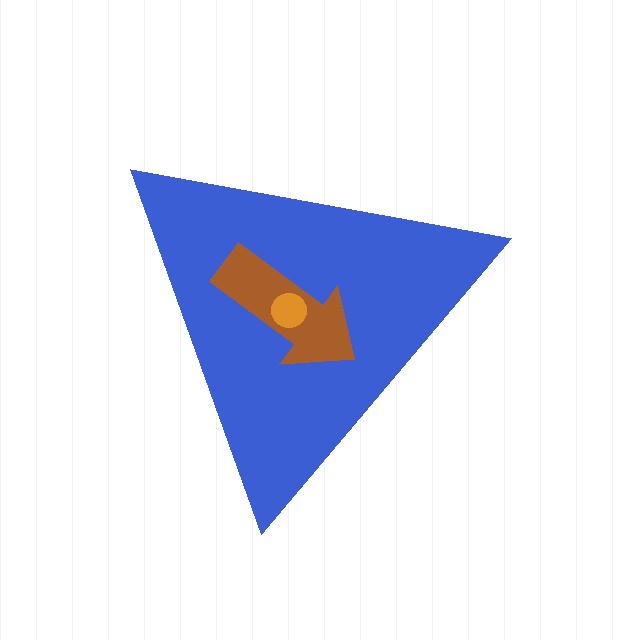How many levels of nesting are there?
3.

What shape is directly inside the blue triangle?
The brown arrow.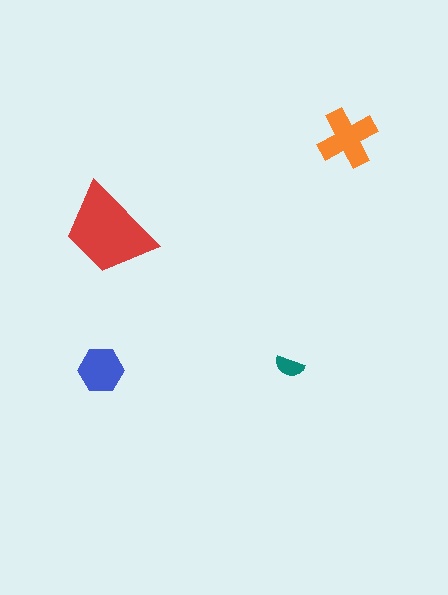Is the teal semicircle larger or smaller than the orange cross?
Smaller.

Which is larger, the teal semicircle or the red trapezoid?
The red trapezoid.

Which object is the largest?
The red trapezoid.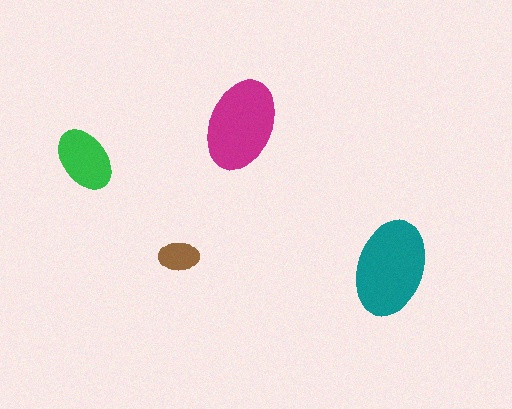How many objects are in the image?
There are 4 objects in the image.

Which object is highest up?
The magenta ellipse is topmost.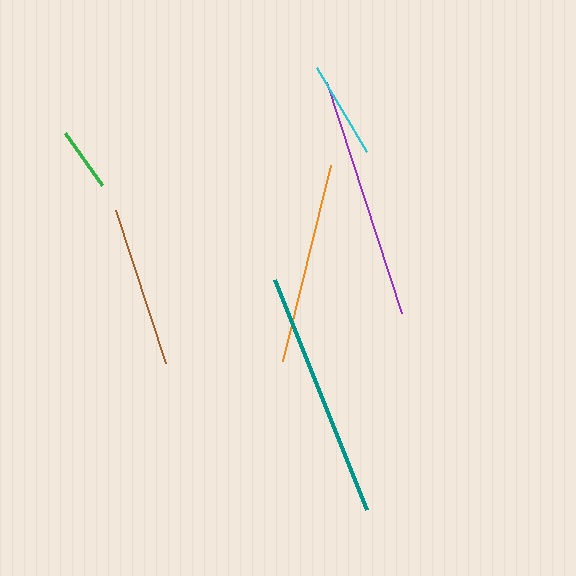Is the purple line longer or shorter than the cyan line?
The purple line is longer than the cyan line.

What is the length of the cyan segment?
The cyan segment is approximately 97 pixels long.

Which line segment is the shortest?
The green line is the shortest at approximately 64 pixels.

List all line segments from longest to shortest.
From longest to shortest: teal, purple, orange, brown, cyan, green.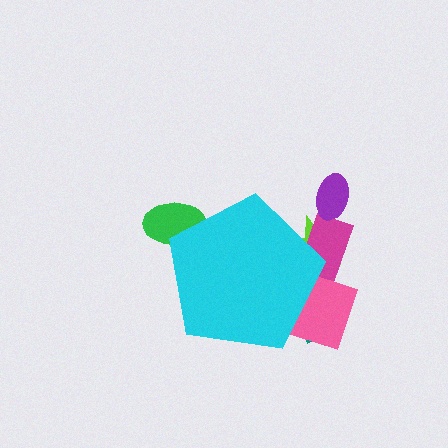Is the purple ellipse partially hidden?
No, the purple ellipse is fully visible.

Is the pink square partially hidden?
Yes, the pink square is partially hidden behind the cyan pentagon.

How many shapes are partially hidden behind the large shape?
5 shapes are partially hidden.